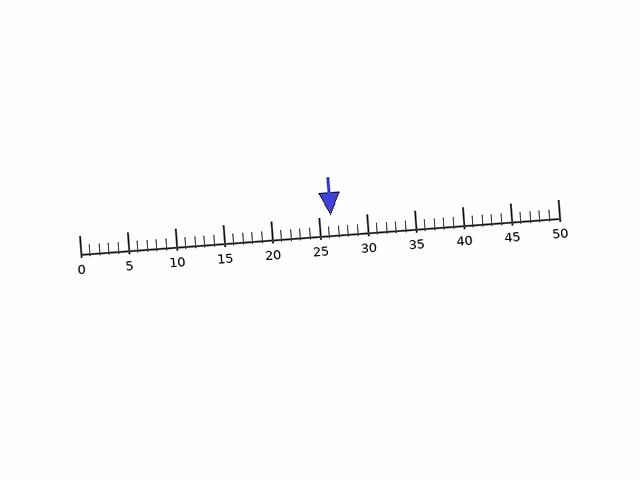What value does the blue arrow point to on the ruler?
The blue arrow points to approximately 26.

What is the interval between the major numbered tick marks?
The major tick marks are spaced 5 units apart.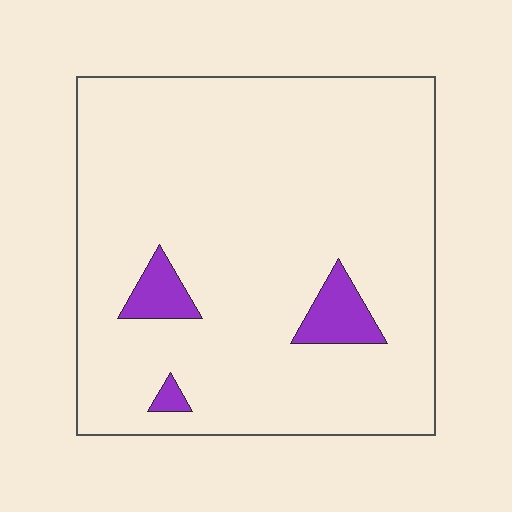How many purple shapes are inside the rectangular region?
3.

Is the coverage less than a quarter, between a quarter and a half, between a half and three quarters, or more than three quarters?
Less than a quarter.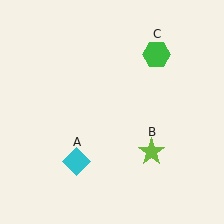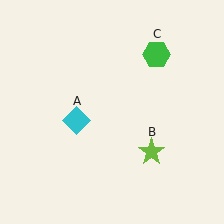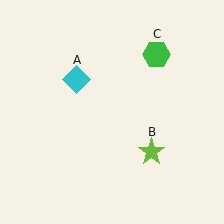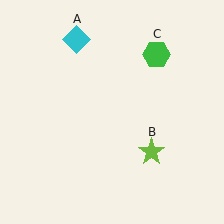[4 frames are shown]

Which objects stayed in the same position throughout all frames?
Lime star (object B) and green hexagon (object C) remained stationary.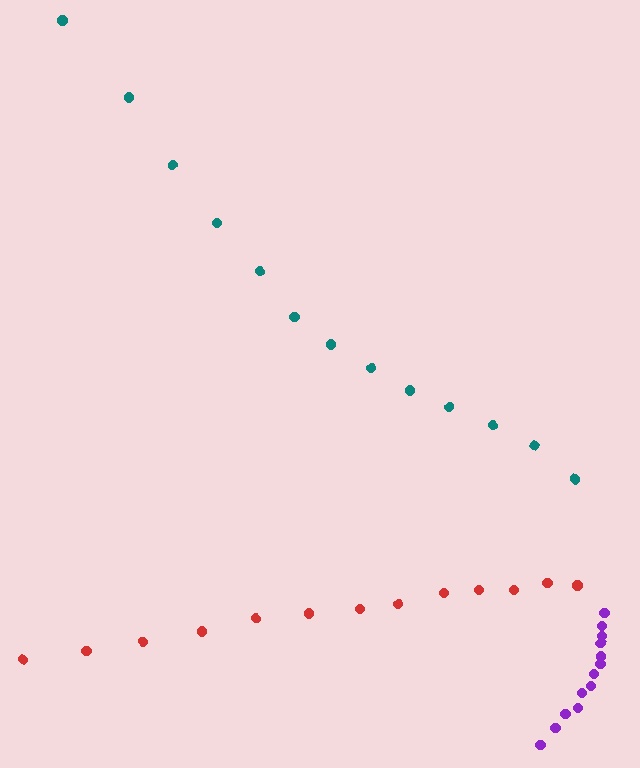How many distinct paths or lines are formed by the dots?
There are 3 distinct paths.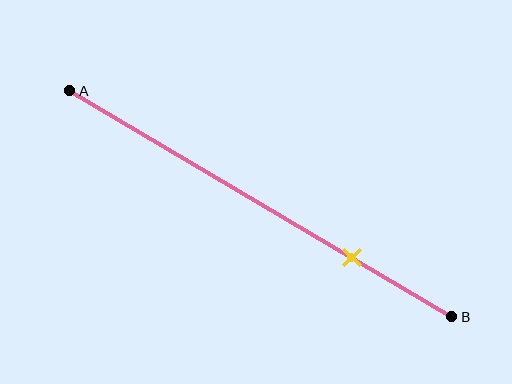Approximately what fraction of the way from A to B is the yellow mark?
The yellow mark is approximately 75% of the way from A to B.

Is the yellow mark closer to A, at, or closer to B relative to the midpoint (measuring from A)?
The yellow mark is closer to point B than the midpoint of segment AB.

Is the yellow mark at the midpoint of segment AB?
No, the mark is at about 75% from A, not at the 50% midpoint.